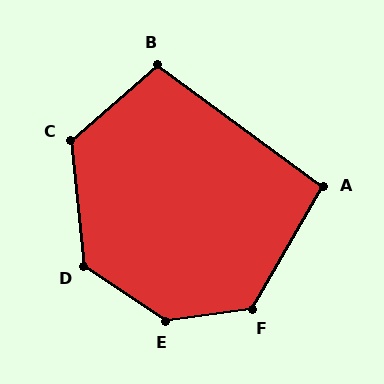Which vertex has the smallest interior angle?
A, at approximately 96 degrees.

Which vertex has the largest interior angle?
E, at approximately 139 degrees.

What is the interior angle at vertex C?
Approximately 125 degrees (obtuse).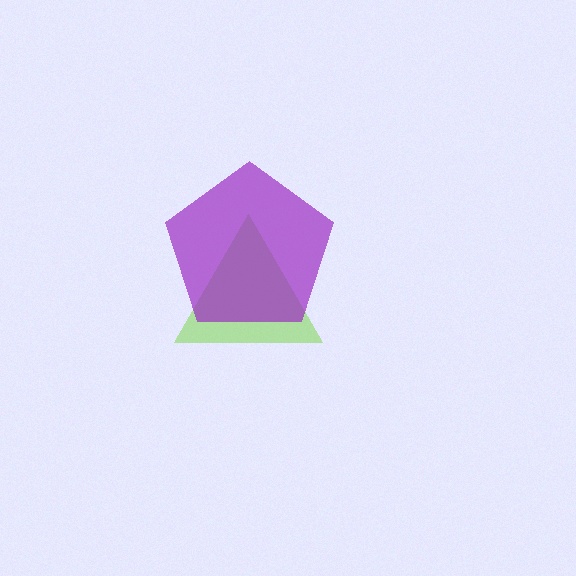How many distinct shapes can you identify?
There are 2 distinct shapes: a lime triangle, a purple pentagon.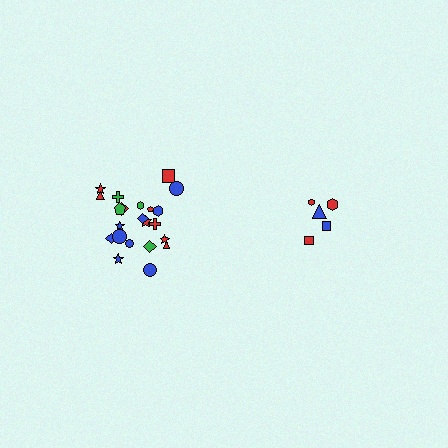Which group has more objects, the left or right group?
The left group.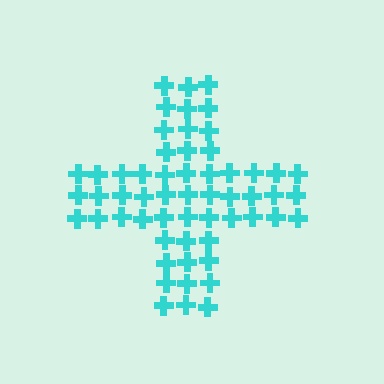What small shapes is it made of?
It is made of small crosses.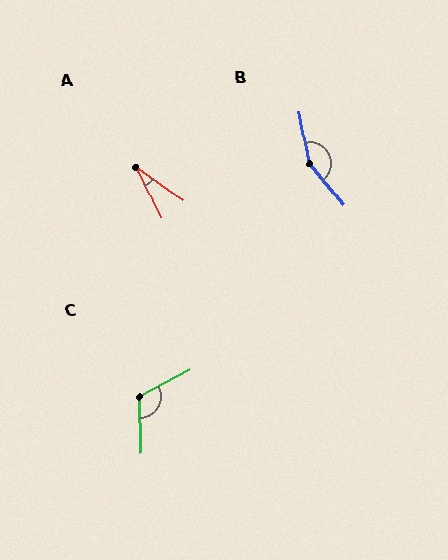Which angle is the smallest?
A, at approximately 29 degrees.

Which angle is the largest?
B, at approximately 153 degrees.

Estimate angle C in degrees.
Approximately 117 degrees.